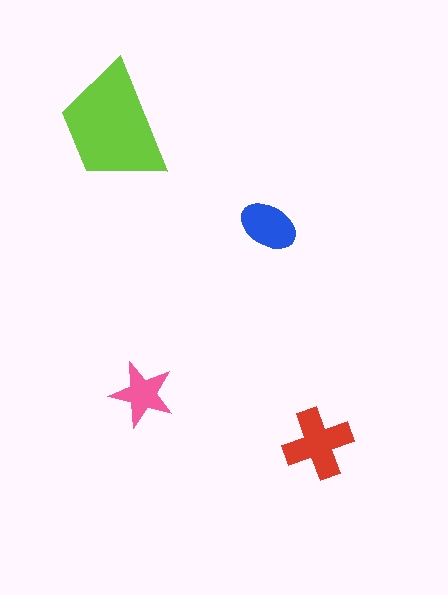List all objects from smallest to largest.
The pink star, the blue ellipse, the red cross, the lime trapezoid.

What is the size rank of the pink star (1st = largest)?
4th.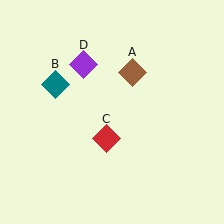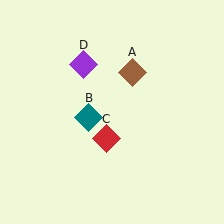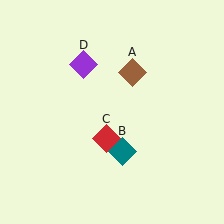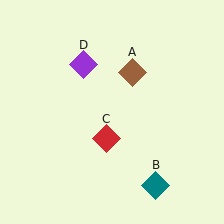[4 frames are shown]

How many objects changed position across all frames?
1 object changed position: teal diamond (object B).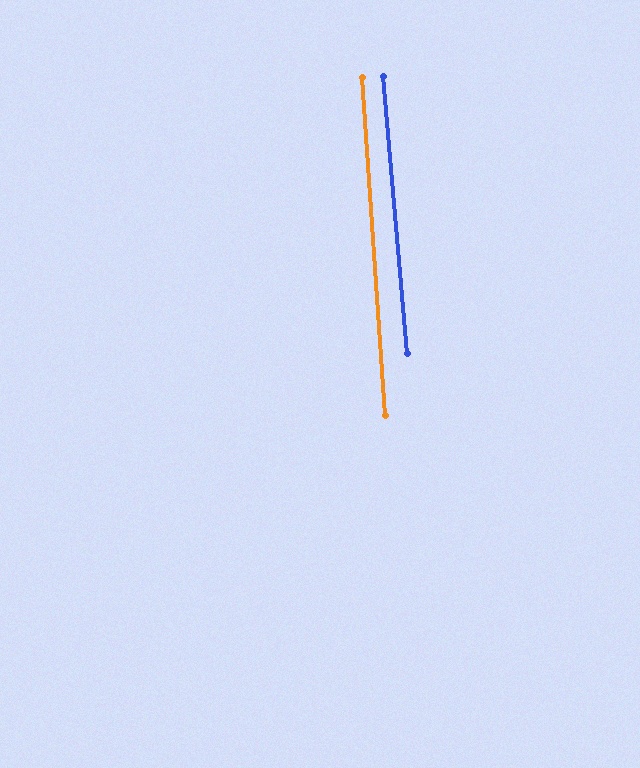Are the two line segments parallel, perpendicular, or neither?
Parallel — their directions differ by only 0.9°.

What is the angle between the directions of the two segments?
Approximately 1 degree.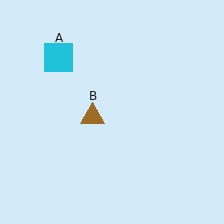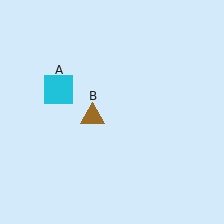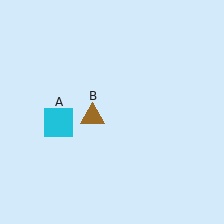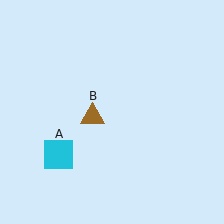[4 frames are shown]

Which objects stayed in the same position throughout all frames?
Brown triangle (object B) remained stationary.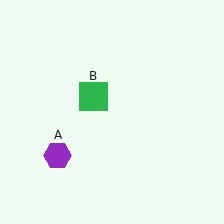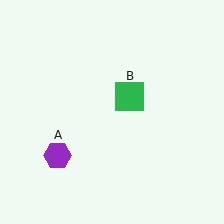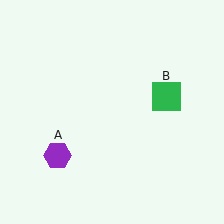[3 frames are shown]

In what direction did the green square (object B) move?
The green square (object B) moved right.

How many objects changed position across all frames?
1 object changed position: green square (object B).